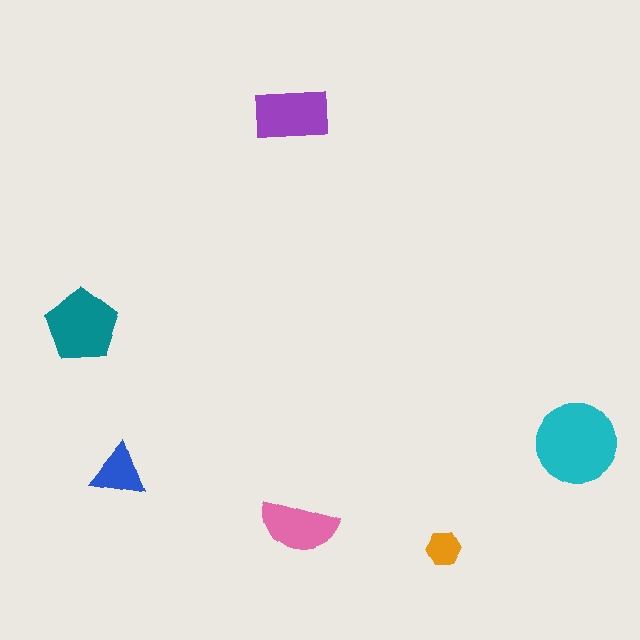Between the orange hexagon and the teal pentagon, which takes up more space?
The teal pentagon.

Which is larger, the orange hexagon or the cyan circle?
The cyan circle.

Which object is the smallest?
The orange hexagon.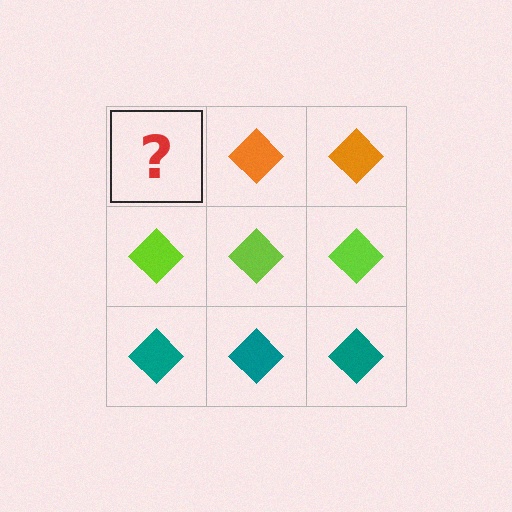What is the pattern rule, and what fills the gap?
The rule is that each row has a consistent color. The gap should be filled with an orange diamond.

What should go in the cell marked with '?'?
The missing cell should contain an orange diamond.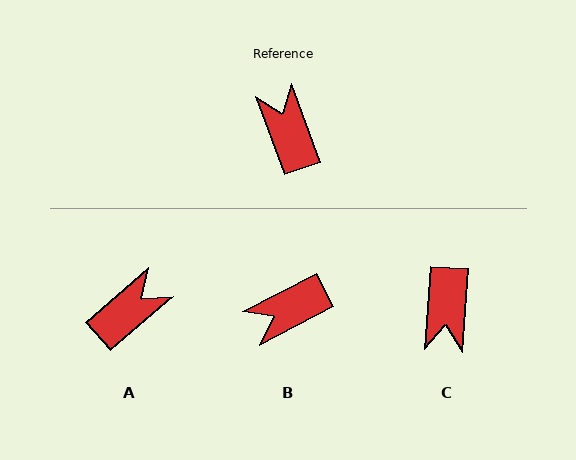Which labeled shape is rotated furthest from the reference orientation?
C, about 156 degrees away.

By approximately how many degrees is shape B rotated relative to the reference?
Approximately 97 degrees counter-clockwise.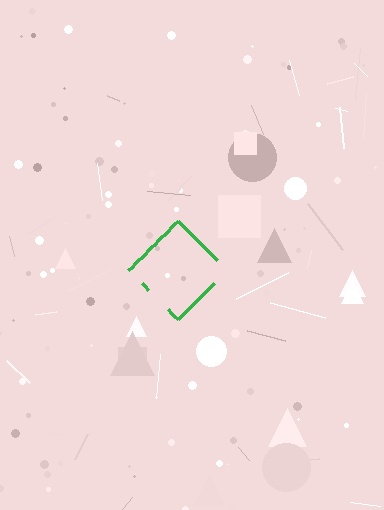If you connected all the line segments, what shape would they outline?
They would outline a diamond.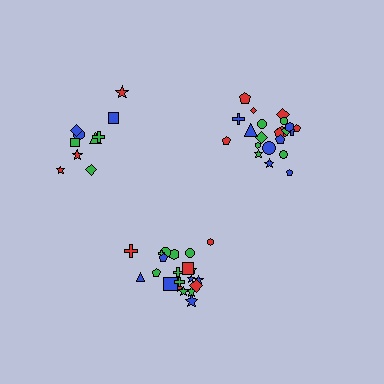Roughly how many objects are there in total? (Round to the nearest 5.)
Roughly 55 objects in total.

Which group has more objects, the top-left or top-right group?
The top-right group.